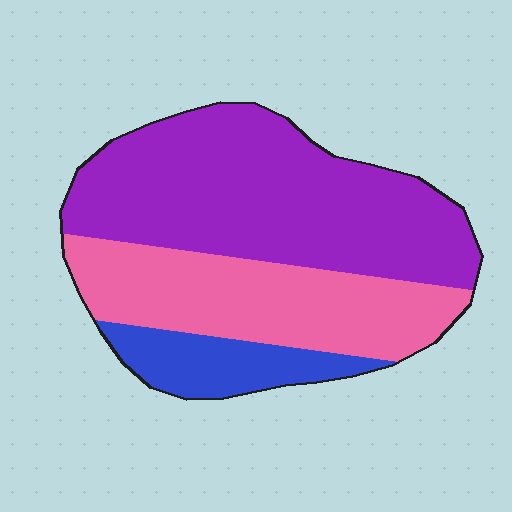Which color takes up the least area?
Blue, at roughly 15%.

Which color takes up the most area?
Purple, at roughly 55%.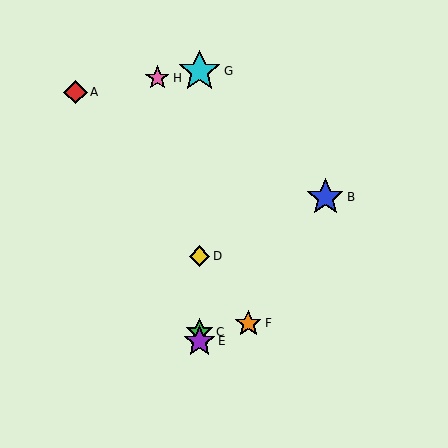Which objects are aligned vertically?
Objects C, D, E, G are aligned vertically.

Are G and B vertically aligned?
No, G is at x≈199 and B is at x≈325.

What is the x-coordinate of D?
Object D is at x≈200.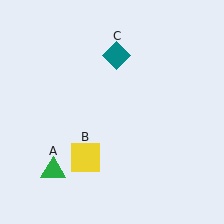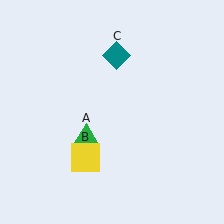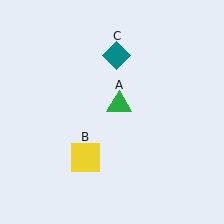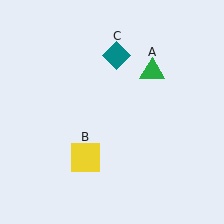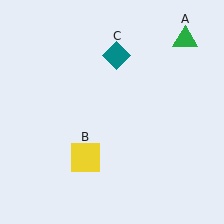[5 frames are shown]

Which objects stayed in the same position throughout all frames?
Yellow square (object B) and teal diamond (object C) remained stationary.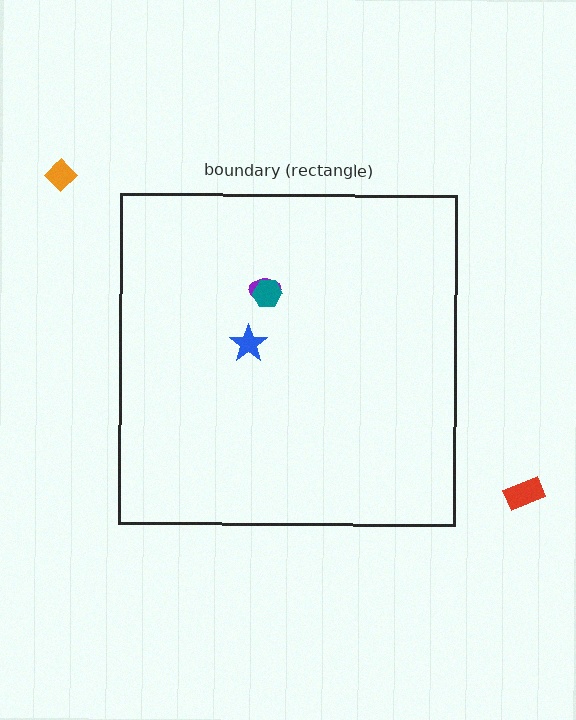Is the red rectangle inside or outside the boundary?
Outside.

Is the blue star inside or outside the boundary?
Inside.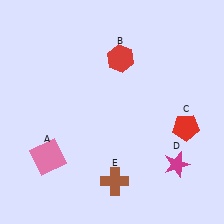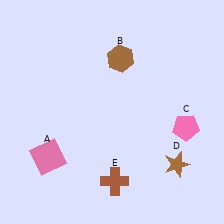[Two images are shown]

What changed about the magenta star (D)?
In Image 1, D is magenta. In Image 2, it changed to brown.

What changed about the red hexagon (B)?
In Image 1, B is red. In Image 2, it changed to brown.